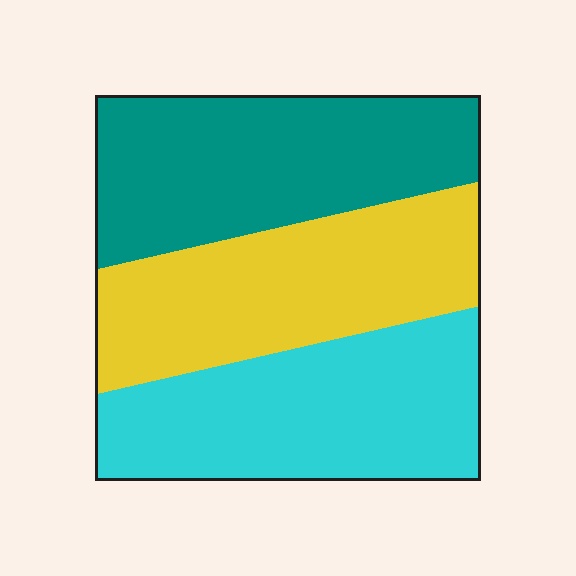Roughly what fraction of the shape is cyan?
Cyan covers 34% of the shape.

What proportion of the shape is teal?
Teal takes up between a third and a half of the shape.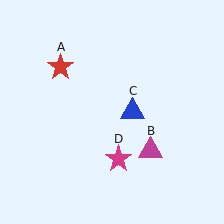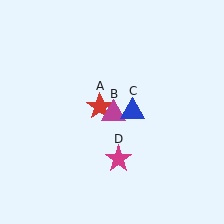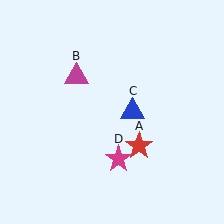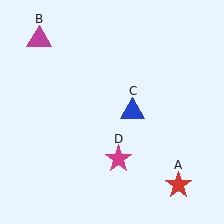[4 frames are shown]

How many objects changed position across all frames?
2 objects changed position: red star (object A), magenta triangle (object B).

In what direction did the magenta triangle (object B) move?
The magenta triangle (object B) moved up and to the left.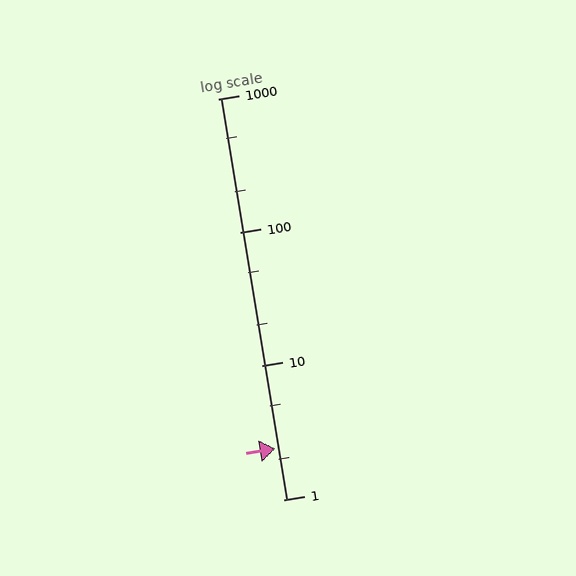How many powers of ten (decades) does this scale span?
The scale spans 3 decades, from 1 to 1000.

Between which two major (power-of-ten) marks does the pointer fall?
The pointer is between 1 and 10.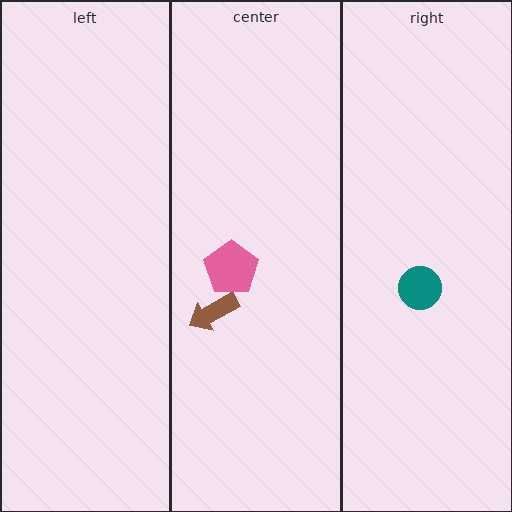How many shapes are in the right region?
1.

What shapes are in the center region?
The brown arrow, the pink pentagon.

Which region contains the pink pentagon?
The center region.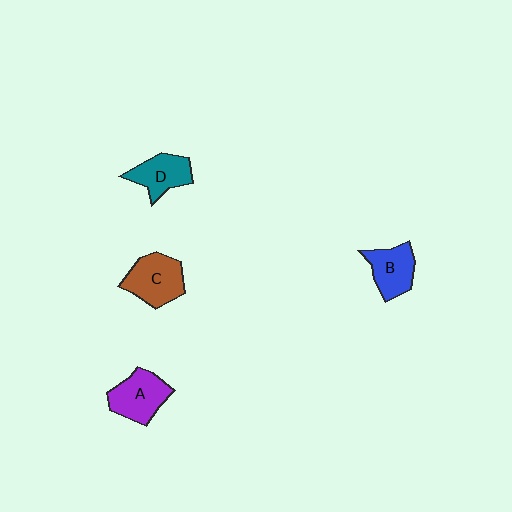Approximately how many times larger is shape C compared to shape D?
Approximately 1.2 times.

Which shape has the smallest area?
Shape D (teal).